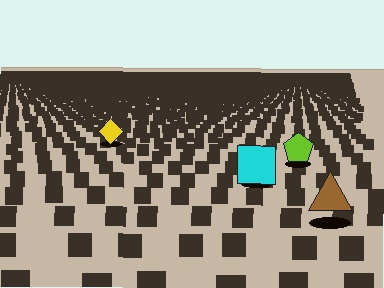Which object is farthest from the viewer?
The yellow diamond is farthest from the viewer. It appears smaller and the ground texture around it is denser.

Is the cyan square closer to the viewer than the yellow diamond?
Yes. The cyan square is closer — you can tell from the texture gradient: the ground texture is coarser near it.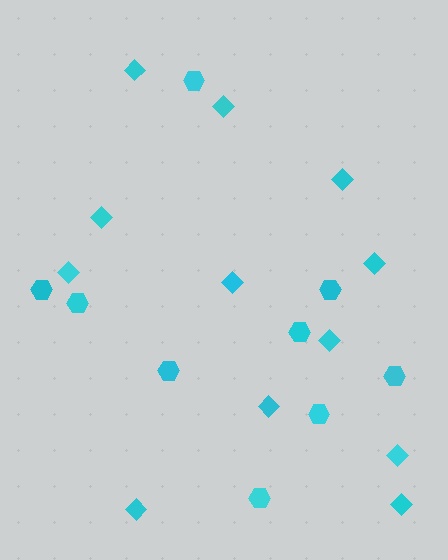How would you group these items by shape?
There are 2 groups: one group of hexagons (9) and one group of diamonds (12).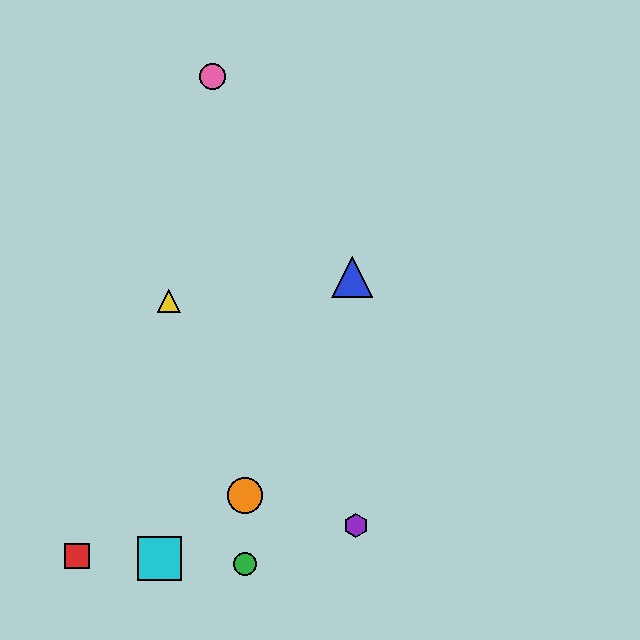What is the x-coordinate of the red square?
The red square is at x≈77.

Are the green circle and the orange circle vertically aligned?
Yes, both are at x≈245.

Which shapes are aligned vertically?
The green circle, the orange circle are aligned vertically.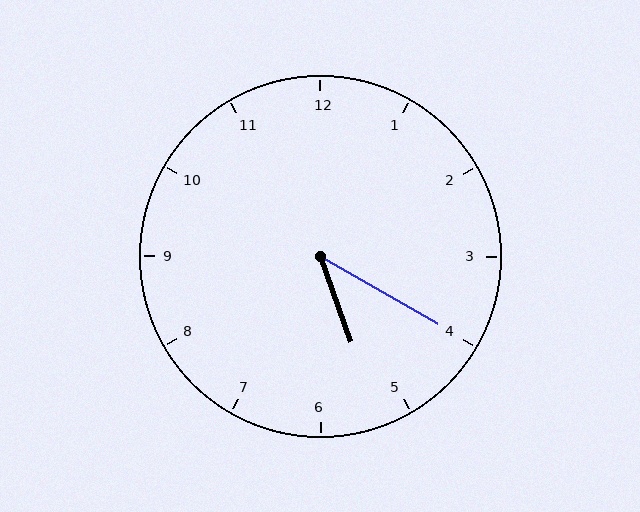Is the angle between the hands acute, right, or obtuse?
It is acute.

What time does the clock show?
5:20.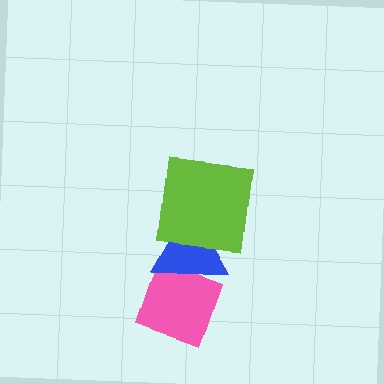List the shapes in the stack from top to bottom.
From top to bottom: the lime square, the blue triangle, the pink diamond.